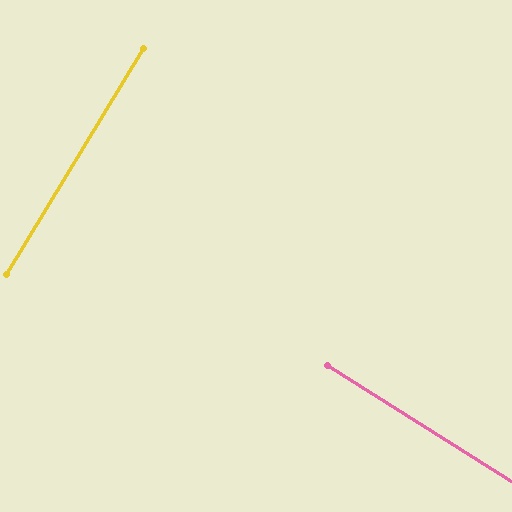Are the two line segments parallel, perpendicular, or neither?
Perpendicular — they meet at approximately 89°.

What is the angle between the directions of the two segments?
Approximately 89 degrees.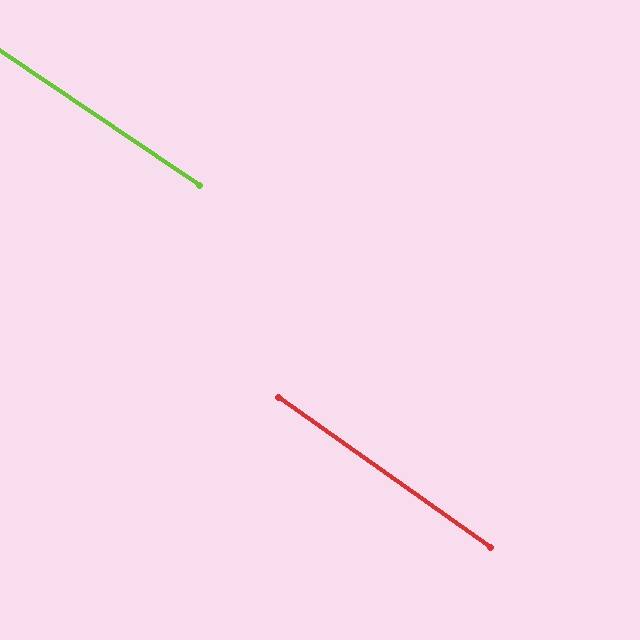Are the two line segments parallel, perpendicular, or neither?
Parallel — their directions differ by only 1.4°.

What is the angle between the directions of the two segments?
Approximately 1 degree.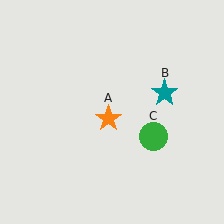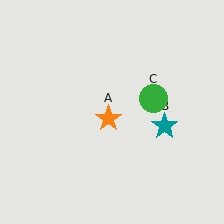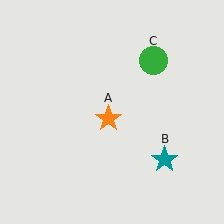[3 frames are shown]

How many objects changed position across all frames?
2 objects changed position: teal star (object B), green circle (object C).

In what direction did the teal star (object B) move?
The teal star (object B) moved down.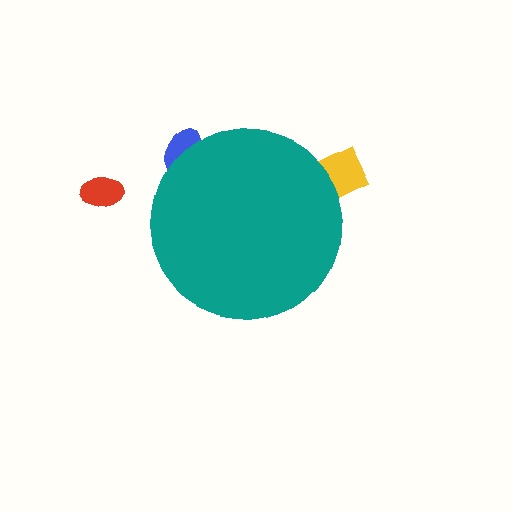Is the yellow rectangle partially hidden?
Yes, the yellow rectangle is partially hidden behind the teal circle.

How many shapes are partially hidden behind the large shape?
2 shapes are partially hidden.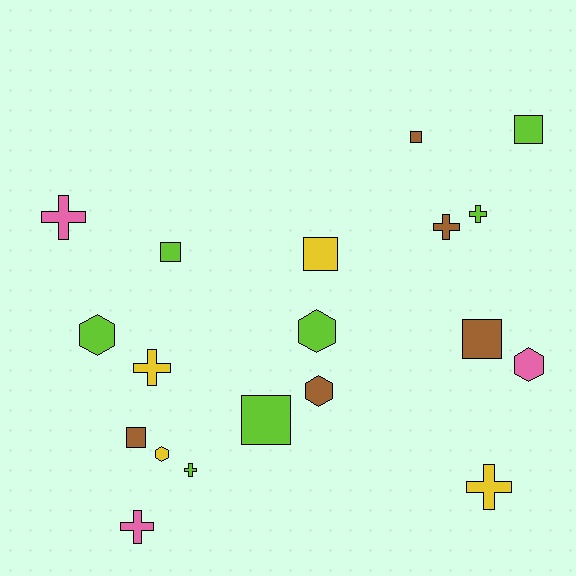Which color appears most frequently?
Lime, with 7 objects.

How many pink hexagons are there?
There is 1 pink hexagon.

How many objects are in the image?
There are 19 objects.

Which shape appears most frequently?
Square, with 7 objects.